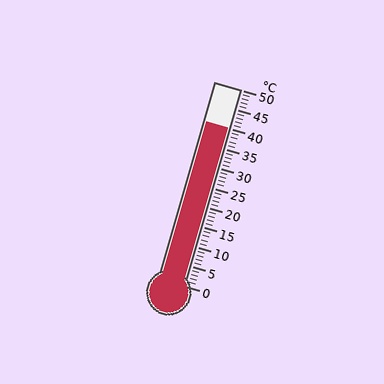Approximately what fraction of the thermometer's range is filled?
The thermometer is filled to approximately 80% of its range.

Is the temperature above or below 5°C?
The temperature is above 5°C.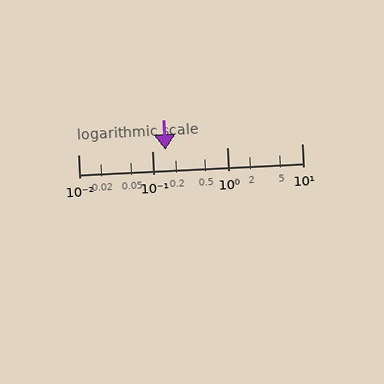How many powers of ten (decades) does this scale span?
The scale spans 3 decades, from 0.01 to 10.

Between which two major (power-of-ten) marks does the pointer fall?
The pointer is between 0.1 and 1.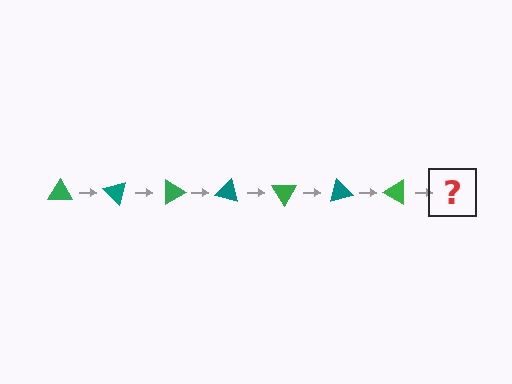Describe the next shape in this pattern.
It should be a teal triangle, rotated 315 degrees from the start.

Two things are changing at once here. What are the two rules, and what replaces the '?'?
The two rules are that it rotates 45 degrees each step and the color cycles through green and teal. The '?' should be a teal triangle, rotated 315 degrees from the start.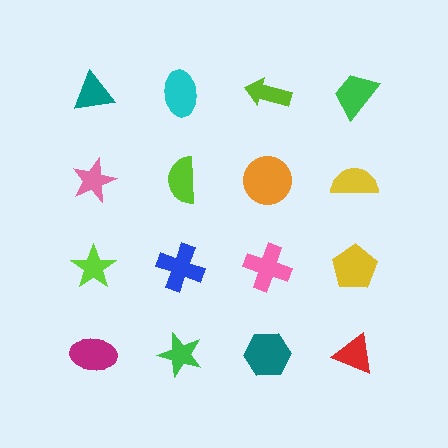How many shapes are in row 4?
4 shapes.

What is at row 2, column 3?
An orange circle.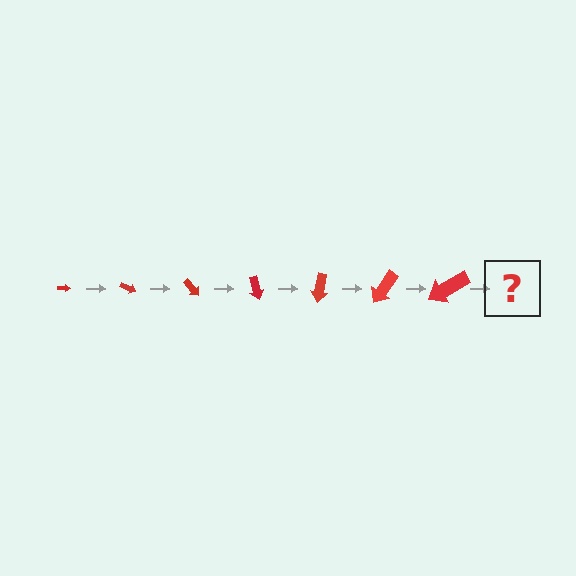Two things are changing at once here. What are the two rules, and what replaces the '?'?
The two rules are that the arrow grows larger each step and it rotates 25 degrees each step. The '?' should be an arrow, larger than the previous one and rotated 175 degrees from the start.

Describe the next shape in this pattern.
It should be an arrow, larger than the previous one and rotated 175 degrees from the start.